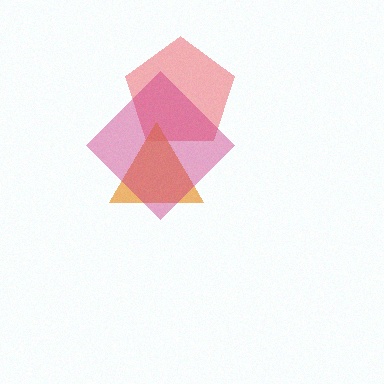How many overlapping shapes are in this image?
There are 3 overlapping shapes in the image.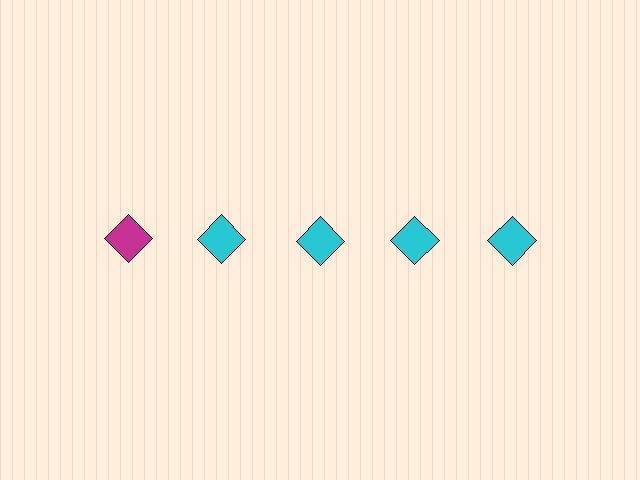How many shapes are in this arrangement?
There are 5 shapes arranged in a grid pattern.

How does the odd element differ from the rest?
It has a different color: magenta instead of cyan.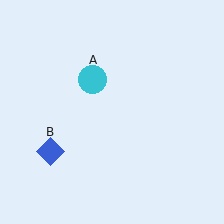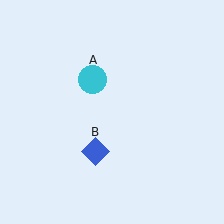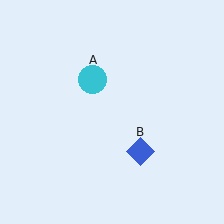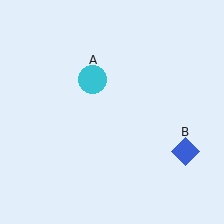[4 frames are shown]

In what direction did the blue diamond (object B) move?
The blue diamond (object B) moved right.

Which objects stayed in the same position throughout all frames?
Cyan circle (object A) remained stationary.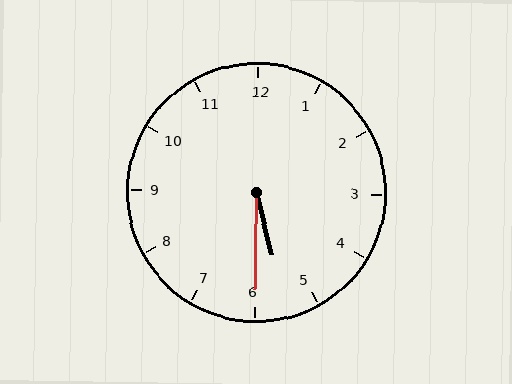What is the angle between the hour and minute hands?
Approximately 15 degrees.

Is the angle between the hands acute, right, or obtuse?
It is acute.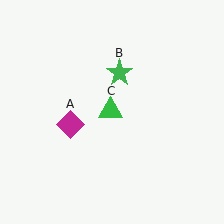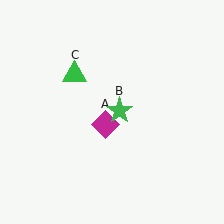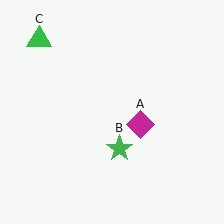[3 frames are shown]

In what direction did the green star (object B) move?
The green star (object B) moved down.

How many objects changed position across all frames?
3 objects changed position: magenta diamond (object A), green star (object B), green triangle (object C).